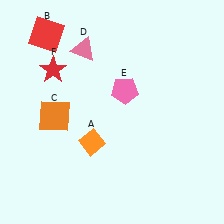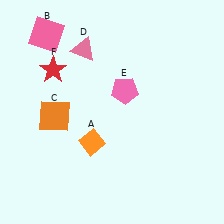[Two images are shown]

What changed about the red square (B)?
In Image 1, B is red. In Image 2, it changed to pink.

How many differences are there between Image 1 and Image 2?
There is 1 difference between the two images.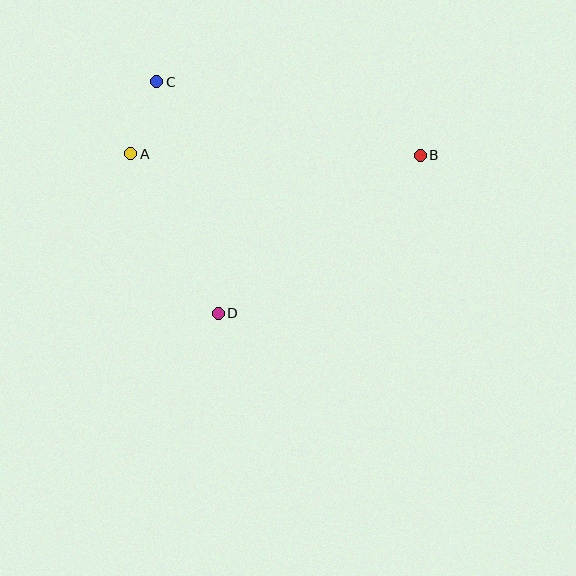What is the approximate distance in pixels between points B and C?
The distance between B and C is approximately 273 pixels.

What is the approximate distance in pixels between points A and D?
The distance between A and D is approximately 182 pixels.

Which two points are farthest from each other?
Points A and B are farthest from each other.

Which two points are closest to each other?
Points A and C are closest to each other.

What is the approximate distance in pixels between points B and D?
The distance between B and D is approximately 256 pixels.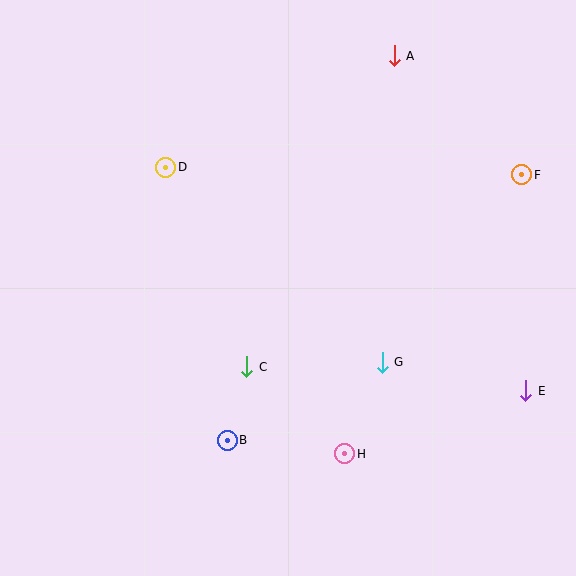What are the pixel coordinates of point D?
Point D is at (166, 167).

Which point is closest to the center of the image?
Point C at (247, 367) is closest to the center.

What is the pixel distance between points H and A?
The distance between H and A is 401 pixels.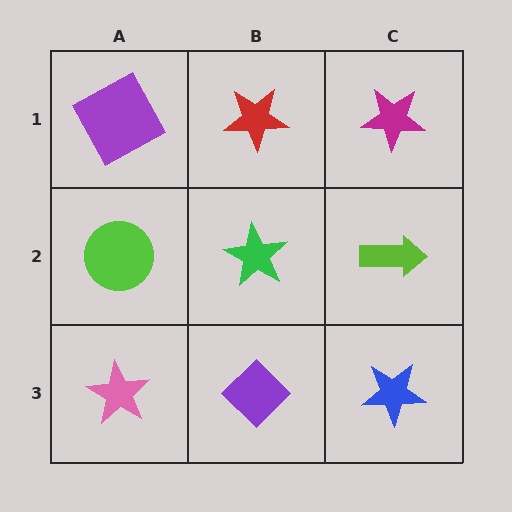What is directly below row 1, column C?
A lime arrow.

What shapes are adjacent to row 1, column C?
A lime arrow (row 2, column C), a red star (row 1, column B).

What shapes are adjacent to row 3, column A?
A lime circle (row 2, column A), a purple diamond (row 3, column B).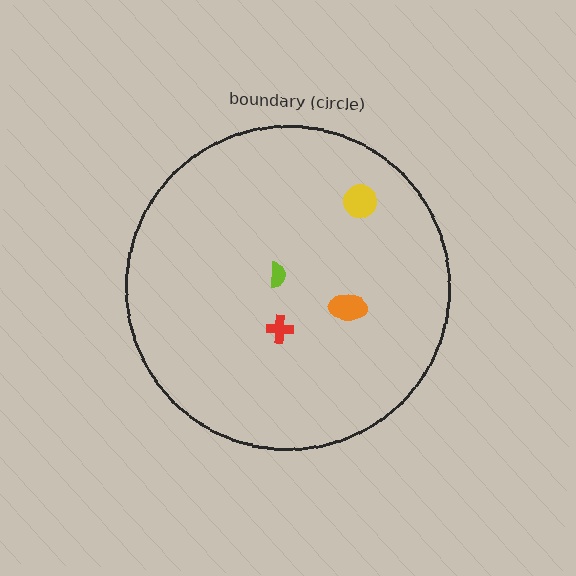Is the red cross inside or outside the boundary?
Inside.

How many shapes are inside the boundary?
4 inside, 0 outside.